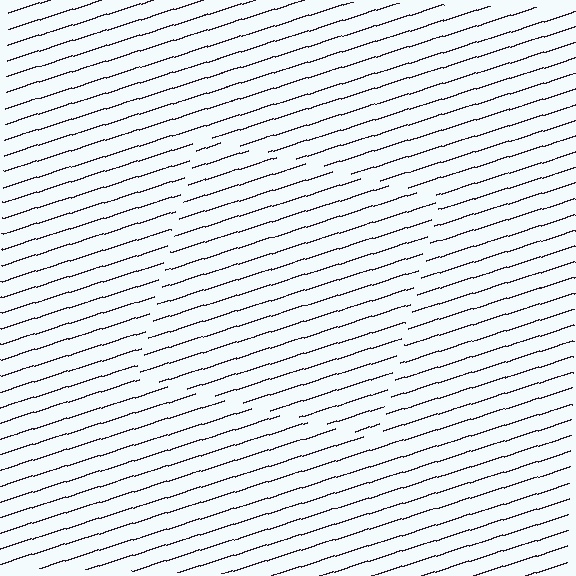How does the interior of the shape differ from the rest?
The interior of the shape contains the same grating, shifted by half a period — the contour is defined by the phase discontinuity where line-ends from the inner and outer gratings abut.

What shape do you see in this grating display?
An illusory square. The interior of the shape contains the same grating, shifted by half a period — the contour is defined by the phase discontinuity where line-ends from the inner and outer gratings abut.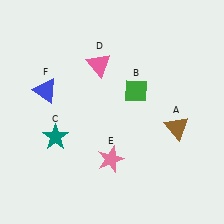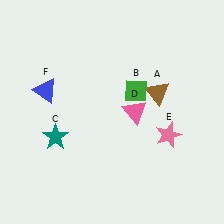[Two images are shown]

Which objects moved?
The objects that moved are: the brown triangle (A), the pink triangle (D), the pink star (E).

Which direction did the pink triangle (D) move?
The pink triangle (D) moved down.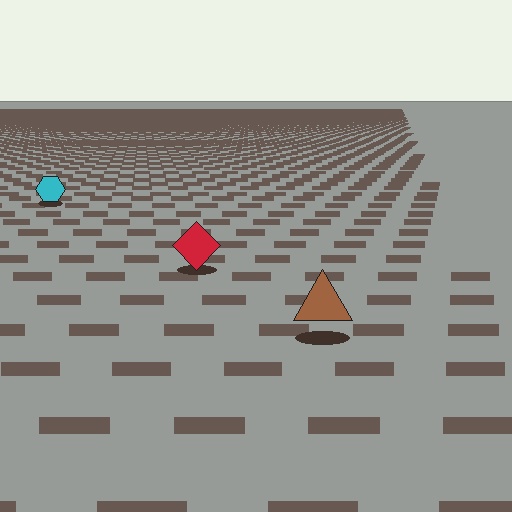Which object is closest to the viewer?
The brown triangle is closest. The texture marks near it are larger and more spread out.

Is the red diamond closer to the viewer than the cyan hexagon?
Yes. The red diamond is closer — you can tell from the texture gradient: the ground texture is coarser near it.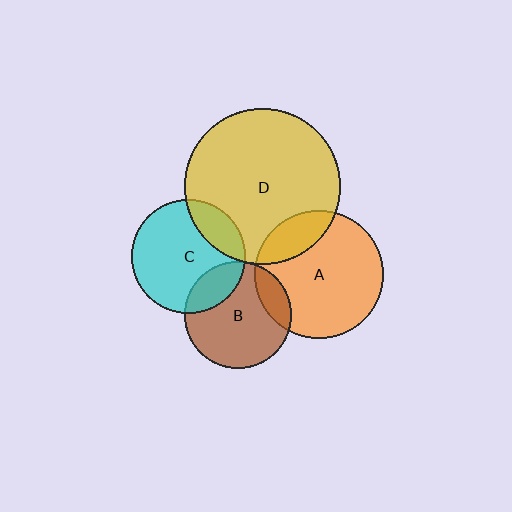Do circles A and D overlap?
Yes.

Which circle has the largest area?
Circle D (yellow).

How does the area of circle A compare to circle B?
Approximately 1.4 times.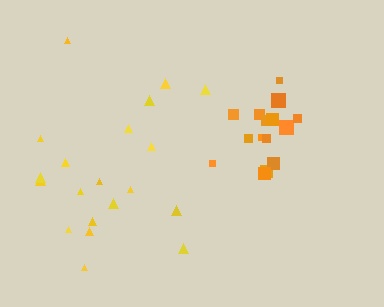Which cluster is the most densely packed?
Orange.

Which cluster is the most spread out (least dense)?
Yellow.